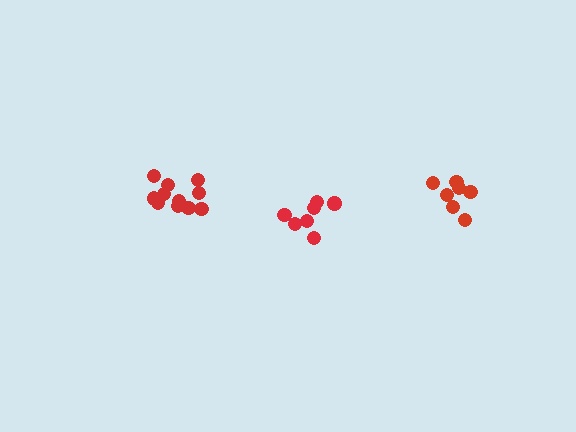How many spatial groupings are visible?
There are 3 spatial groupings.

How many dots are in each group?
Group 1: 11 dots, Group 2: 7 dots, Group 3: 7 dots (25 total).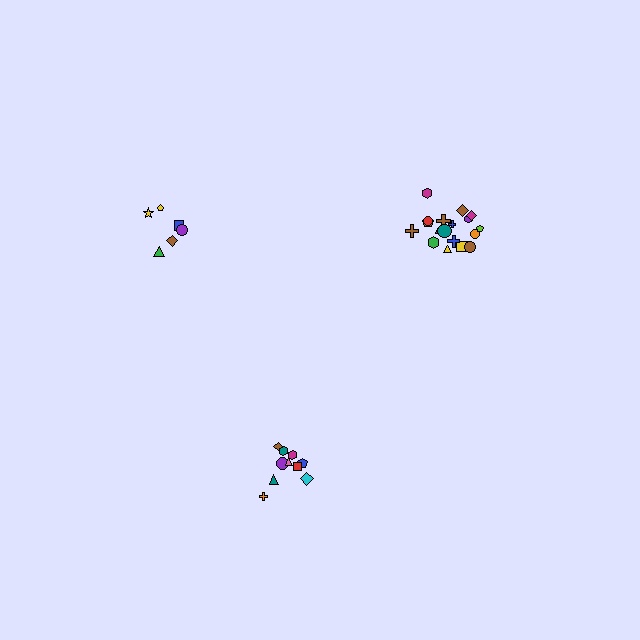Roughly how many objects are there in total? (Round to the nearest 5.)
Roughly 35 objects in total.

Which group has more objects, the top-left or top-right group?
The top-right group.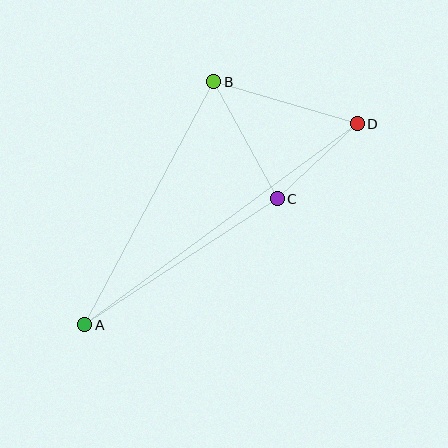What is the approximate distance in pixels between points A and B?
The distance between A and B is approximately 275 pixels.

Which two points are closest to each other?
Points C and D are closest to each other.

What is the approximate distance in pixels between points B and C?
The distance between B and C is approximately 133 pixels.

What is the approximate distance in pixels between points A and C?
The distance between A and C is approximately 230 pixels.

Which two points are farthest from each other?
Points A and D are farthest from each other.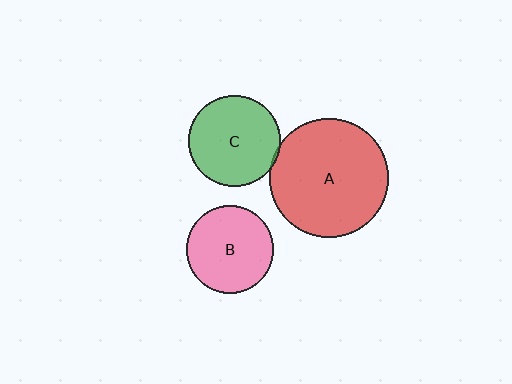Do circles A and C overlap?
Yes.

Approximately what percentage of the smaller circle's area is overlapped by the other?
Approximately 5%.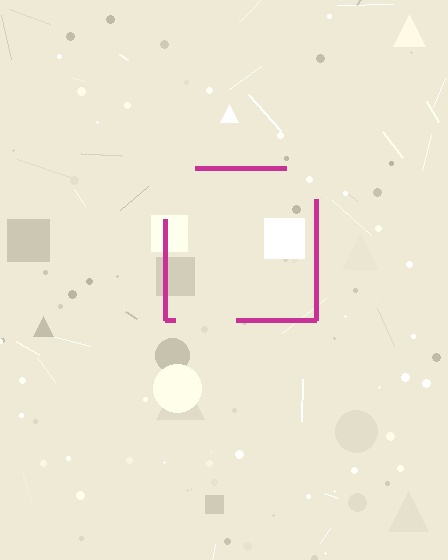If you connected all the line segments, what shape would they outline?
They would outline a square.